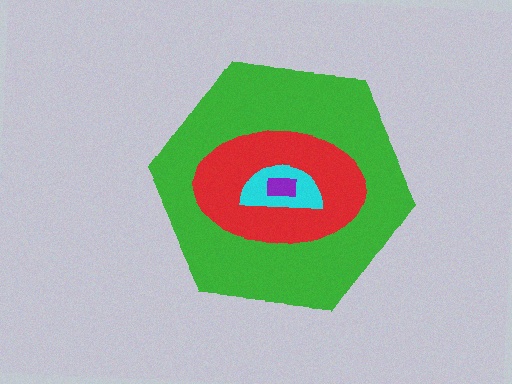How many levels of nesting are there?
4.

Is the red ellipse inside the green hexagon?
Yes.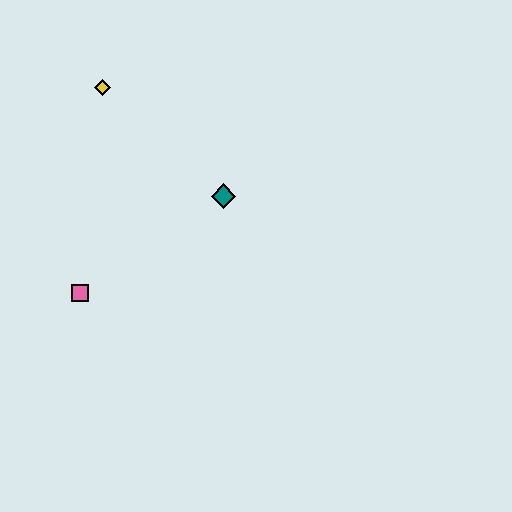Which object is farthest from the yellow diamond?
The pink square is farthest from the yellow diamond.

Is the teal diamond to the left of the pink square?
No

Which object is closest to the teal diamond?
The yellow diamond is closest to the teal diamond.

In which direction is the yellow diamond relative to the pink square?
The yellow diamond is above the pink square.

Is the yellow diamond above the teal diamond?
Yes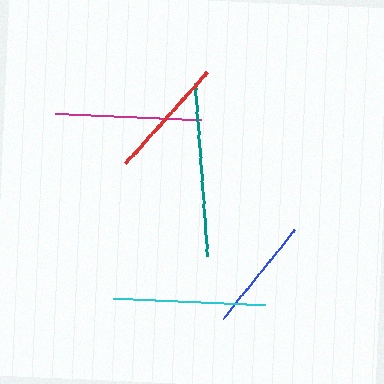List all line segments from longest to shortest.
From longest to shortest: teal, cyan, magenta, red, blue.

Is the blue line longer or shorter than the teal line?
The teal line is longer than the blue line.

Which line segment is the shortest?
The blue line is the shortest at approximately 114 pixels.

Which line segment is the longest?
The teal line is the longest at approximately 174 pixels.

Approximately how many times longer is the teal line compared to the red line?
The teal line is approximately 1.4 times the length of the red line.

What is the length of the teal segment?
The teal segment is approximately 174 pixels long.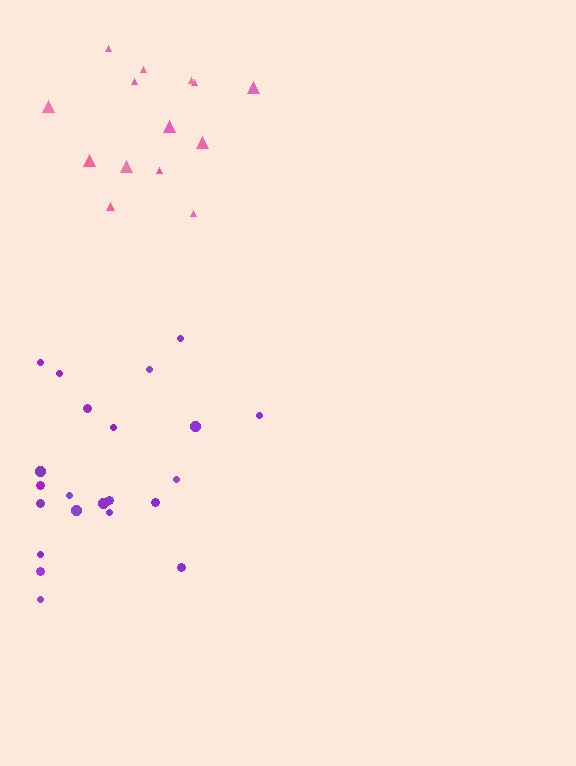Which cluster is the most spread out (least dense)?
Pink.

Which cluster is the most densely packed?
Purple.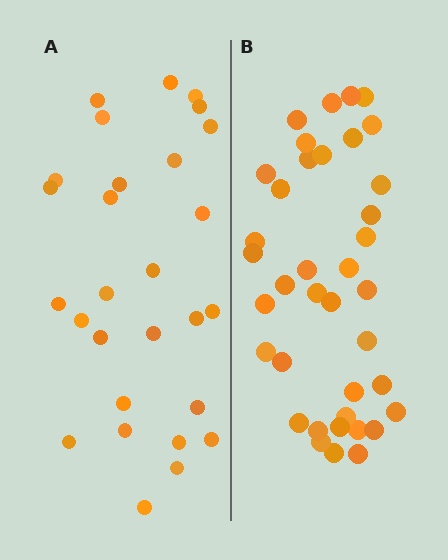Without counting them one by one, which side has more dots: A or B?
Region B (the right region) has more dots.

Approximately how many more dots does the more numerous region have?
Region B has roughly 10 or so more dots than region A.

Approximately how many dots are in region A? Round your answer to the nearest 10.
About 30 dots. (The exact count is 28, which rounds to 30.)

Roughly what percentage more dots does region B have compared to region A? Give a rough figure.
About 35% more.